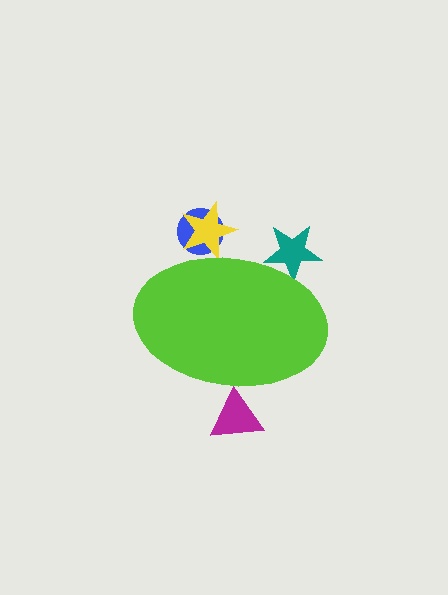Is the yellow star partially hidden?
Yes, the yellow star is partially hidden behind the lime ellipse.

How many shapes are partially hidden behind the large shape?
4 shapes are partially hidden.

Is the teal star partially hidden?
Yes, the teal star is partially hidden behind the lime ellipse.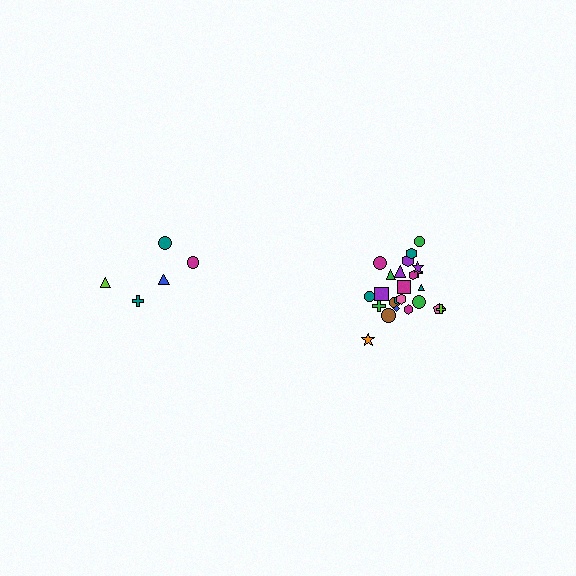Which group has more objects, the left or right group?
The right group.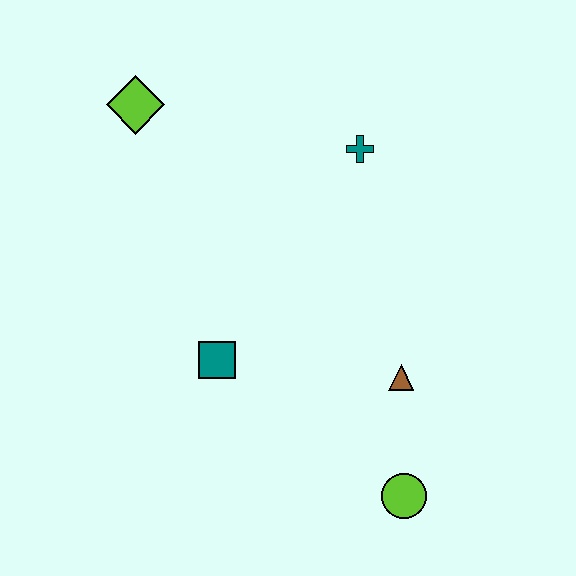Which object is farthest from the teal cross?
The lime circle is farthest from the teal cross.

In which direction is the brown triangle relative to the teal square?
The brown triangle is to the right of the teal square.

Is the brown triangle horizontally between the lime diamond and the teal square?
No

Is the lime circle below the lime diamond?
Yes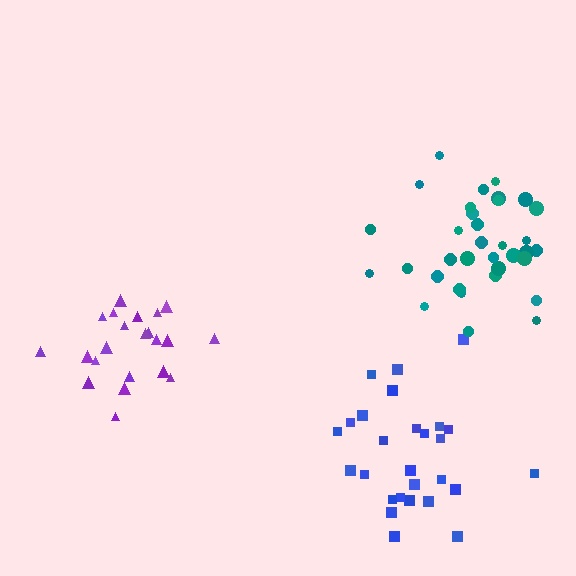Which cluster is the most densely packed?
Teal.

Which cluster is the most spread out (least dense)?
Blue.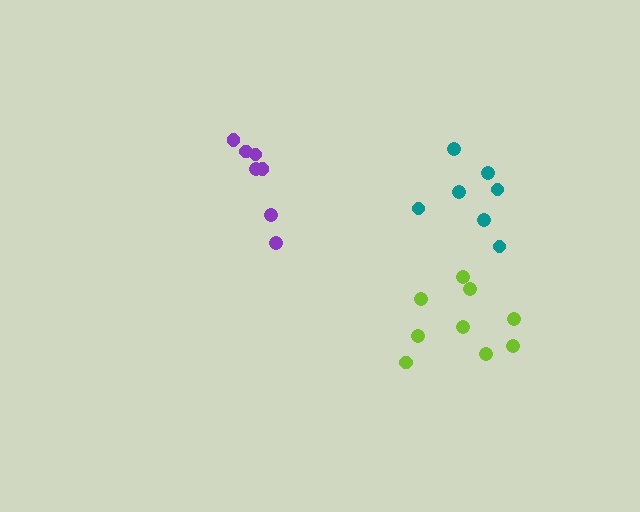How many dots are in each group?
Group 1: 9 dots, Group 2: 7 dots, Group 3: 7 dots (23 total).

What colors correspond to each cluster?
The clusters are colored: lime, purple, teal.